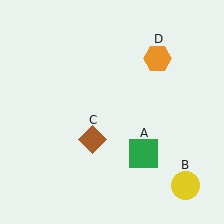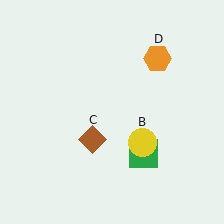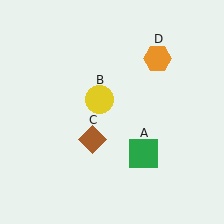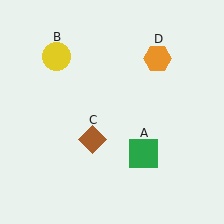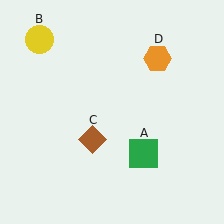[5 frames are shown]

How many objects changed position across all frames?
1 object changed position: yellow circle (object B).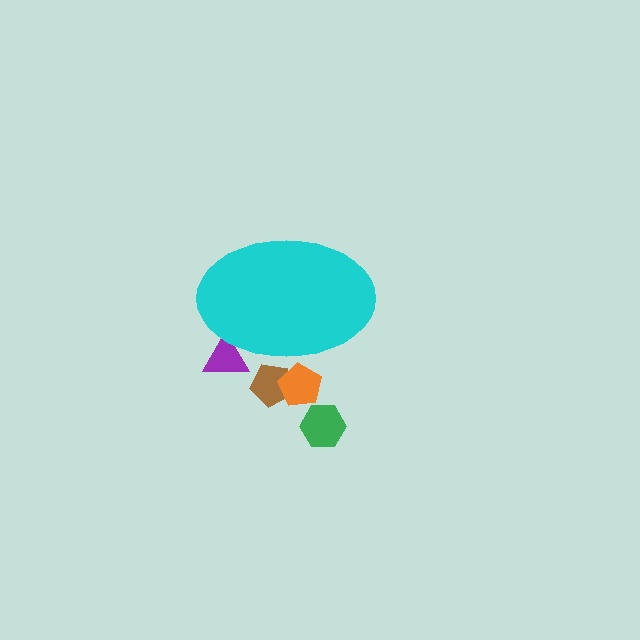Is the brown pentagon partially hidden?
Yes, the brown pentagon is partially hidden behind the cyan ellipse.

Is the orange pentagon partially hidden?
Yes, the orange pentagon is partially hidden behind the cyan ellipse.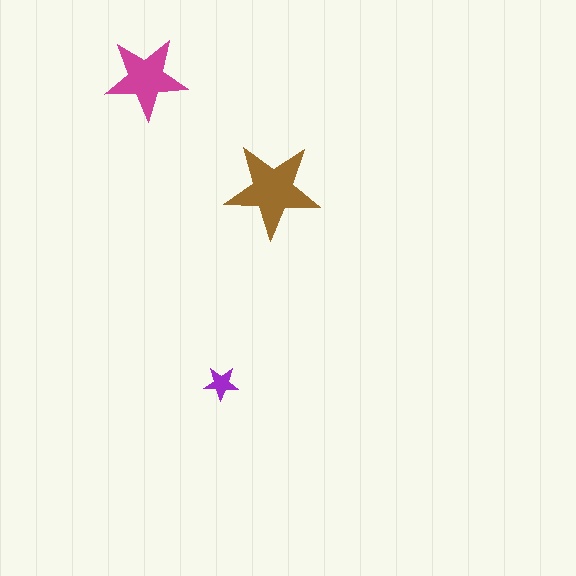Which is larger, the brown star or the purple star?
The brown one.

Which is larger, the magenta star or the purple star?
The magenta one.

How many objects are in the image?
There are 3 objects in the image.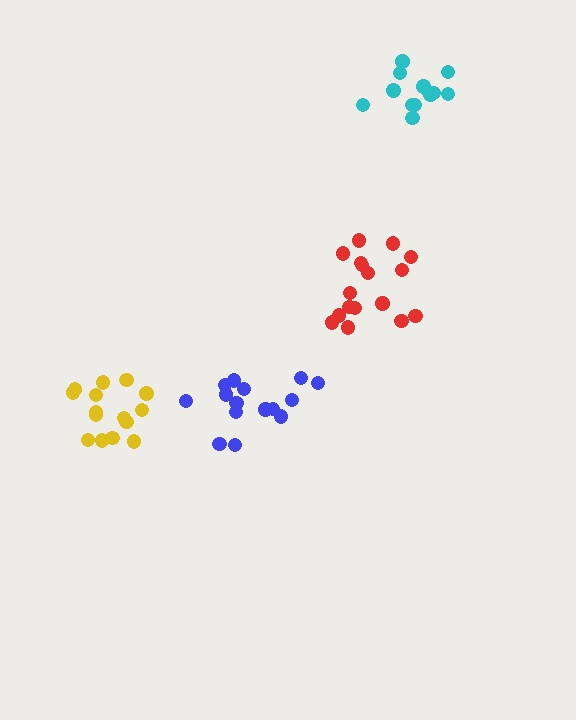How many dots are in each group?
Group 1: 15 dots, Group 2: 15 dots, Group 3: 13 dots, Group 4: 17 dots (60 total).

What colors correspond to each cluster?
The clusters are colored: yellow, blue, cyan, red.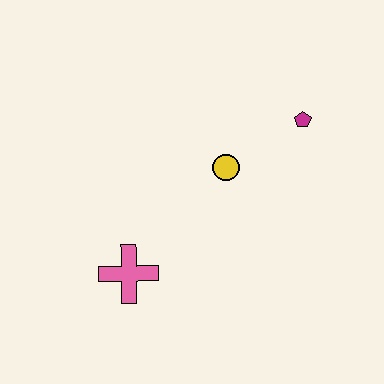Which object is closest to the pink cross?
The yellow circle is closest to the pink cross.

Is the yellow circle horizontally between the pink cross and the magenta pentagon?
Yes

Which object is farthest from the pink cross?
The magenta pentagon is farthest from the pink cross.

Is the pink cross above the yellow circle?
No